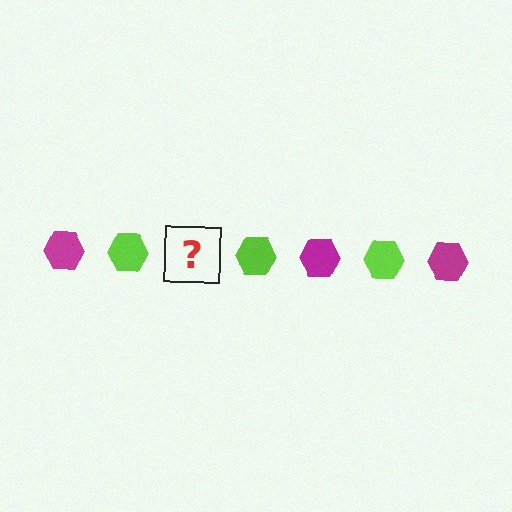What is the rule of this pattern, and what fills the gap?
The rule is that the pattern cycles through magenta, lime hexagons. The gap should be filled with a magenta hexagon.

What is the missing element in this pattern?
The missing element is a magenta hexagon.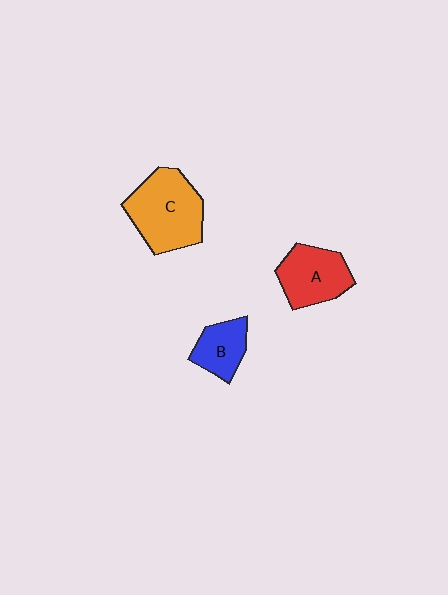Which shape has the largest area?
Shape C (orange).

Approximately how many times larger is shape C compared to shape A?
Approximately 1.4 times.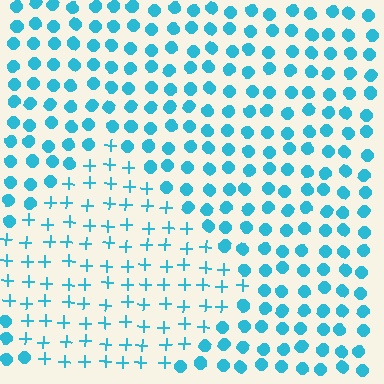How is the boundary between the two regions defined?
The boundary is defined by a change in element shape: plus signs inside vs. circles outside. All elements share the same color and spacing.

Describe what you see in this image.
The image is filled with small cyan elements arranged in a uniform grid. A diamond-shaped region contains plus signs, while the surrounding area contains circles. The boundary is defined purely by the change in element shape.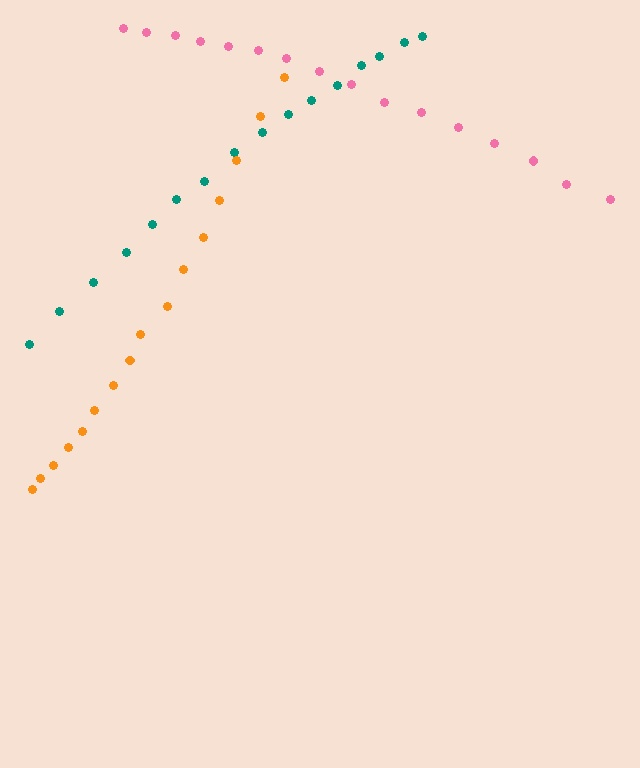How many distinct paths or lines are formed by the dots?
There are 3 distinct paths.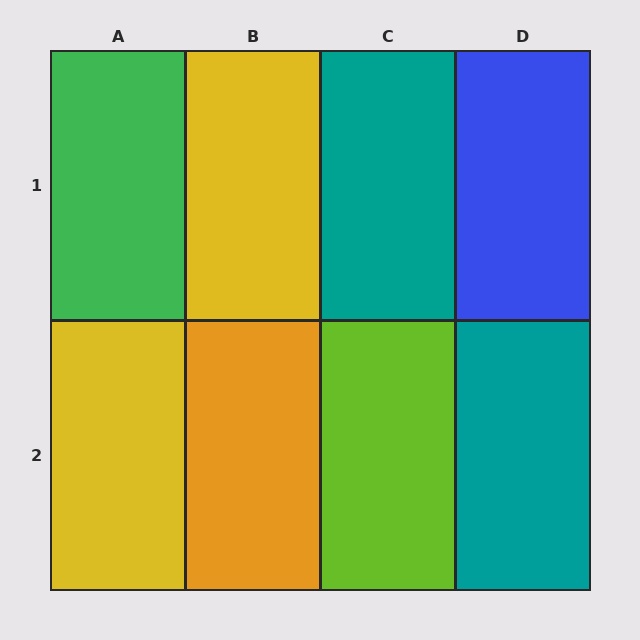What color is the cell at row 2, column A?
Yellow.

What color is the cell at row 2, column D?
Teal.